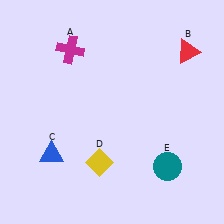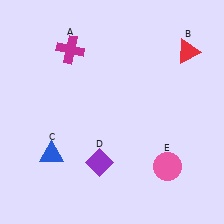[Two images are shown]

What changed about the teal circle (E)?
In Image 1, E is teal. In Image 2, it changed to pink.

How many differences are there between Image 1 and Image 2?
There are 2 differences between the two images.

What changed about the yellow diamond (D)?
In Image 1, D is yellow. In Image 2, it changed to purple.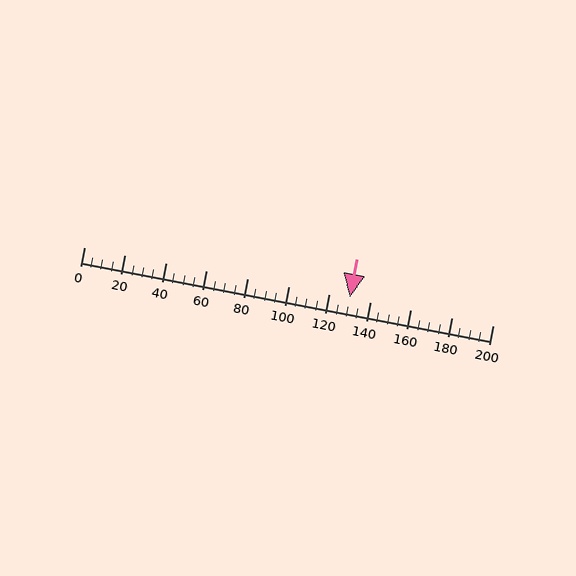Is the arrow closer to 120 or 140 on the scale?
The arrow is closer to 140.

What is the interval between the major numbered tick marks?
The major tick marks are spaced 20 units apart.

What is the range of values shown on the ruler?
The ruler shows values from 0 to 200.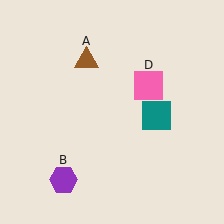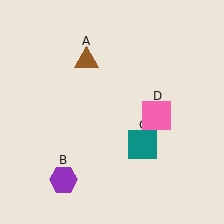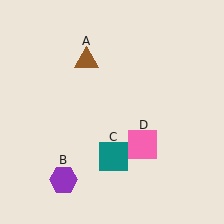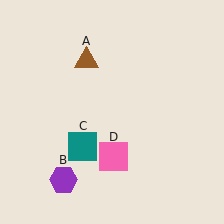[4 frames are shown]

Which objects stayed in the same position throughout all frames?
Brown triangle (object A) and purple hexagon (object B) remained stationary.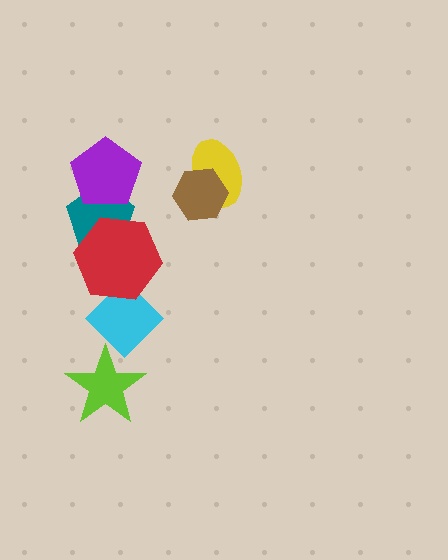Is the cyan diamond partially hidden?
Yes, it is partially covered by another shape.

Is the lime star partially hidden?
Yes, it is partially covered by another shape.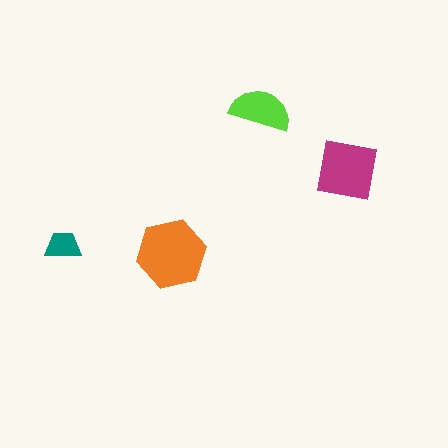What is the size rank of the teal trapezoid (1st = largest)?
4th.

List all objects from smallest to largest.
The teal trapezoid, the lime semicircle, the magenta square, the orange hexagon.